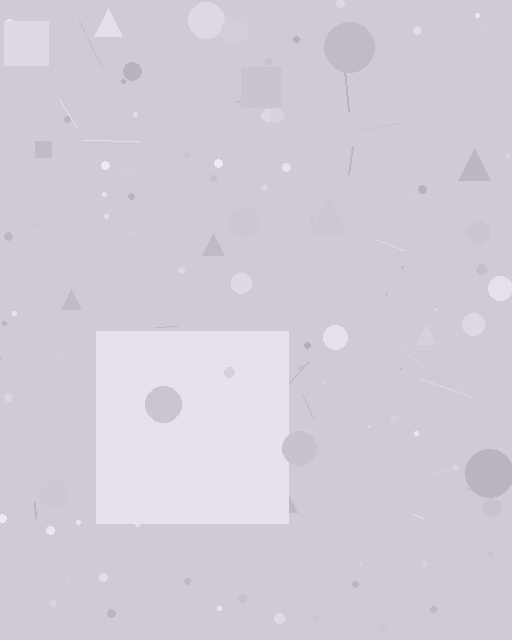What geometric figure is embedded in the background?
A square is embedded in the background.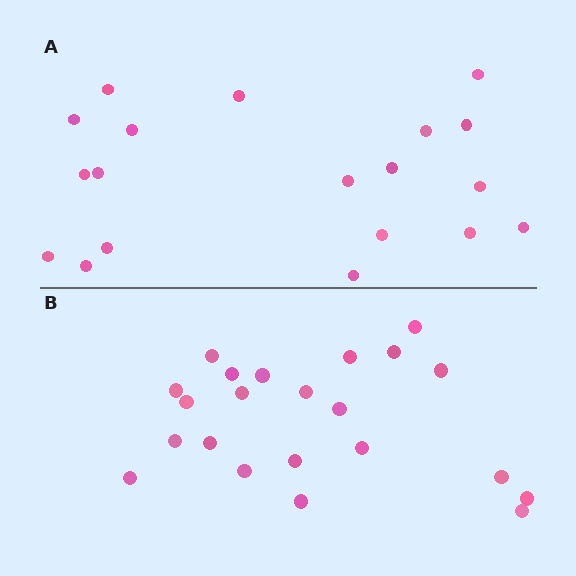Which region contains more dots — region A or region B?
Region B (the bottom region) has more dots.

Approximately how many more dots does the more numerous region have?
Region B has just a few more — roughly 2 or 3 more dots than region A.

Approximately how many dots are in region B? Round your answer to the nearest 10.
About 20 dots. (The exact count is 22, which rounds to 20.)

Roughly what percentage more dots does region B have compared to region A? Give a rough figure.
About 15% more.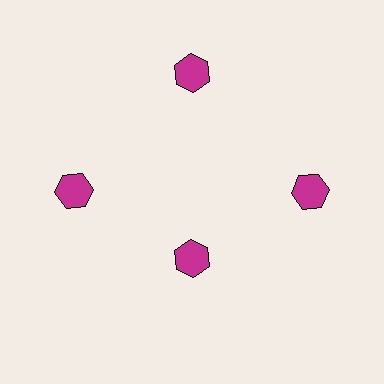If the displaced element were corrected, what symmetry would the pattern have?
It would have 4-fold rotational symmetry — the pattern would map onto itself every 90 degrees.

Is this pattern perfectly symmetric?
No. The 4 magenta hexagons are arranged in a ring, but one element near the 6 o'clock position is pulled inward toward the center, breaking the 4-fold rotational symmetry.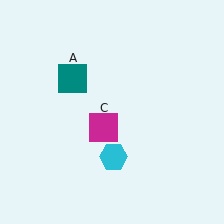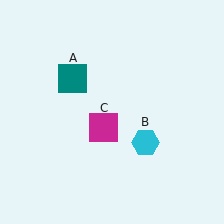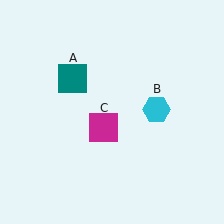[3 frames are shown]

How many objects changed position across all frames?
1 object changed position: cyan hexagon (object B).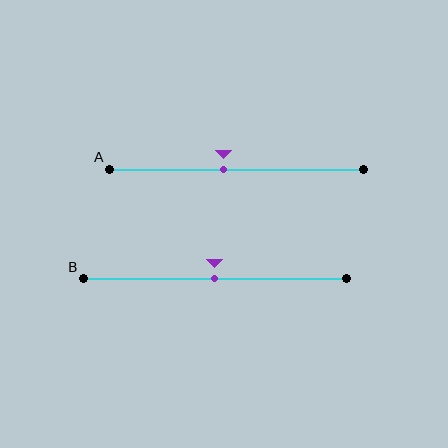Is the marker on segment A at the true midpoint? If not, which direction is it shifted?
No, the marker on segment A is shifted to the left by about 5% of the segment length.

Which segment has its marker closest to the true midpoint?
Segment B has its marker closest to the true midpoint.